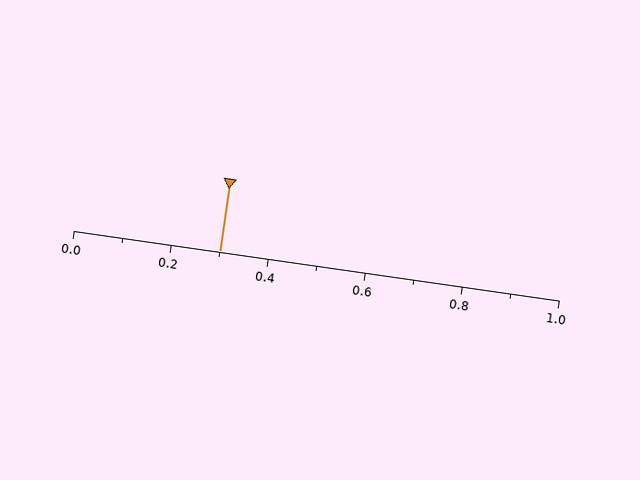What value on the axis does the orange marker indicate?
The marker indicates approximately 0.3.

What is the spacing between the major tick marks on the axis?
The major ticks are spaced 0.2 apart.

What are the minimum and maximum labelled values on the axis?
The axis runs from 0.0 to 1.0.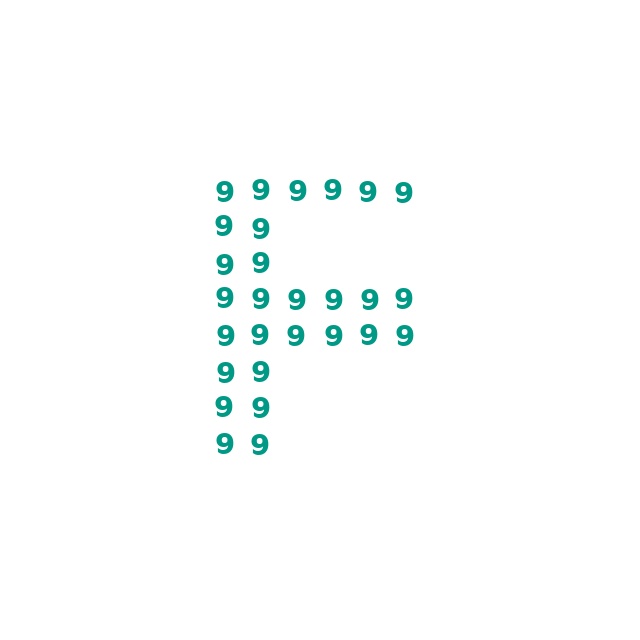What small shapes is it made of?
It is made of small digit 9's.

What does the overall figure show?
The overall figure shows the letter F.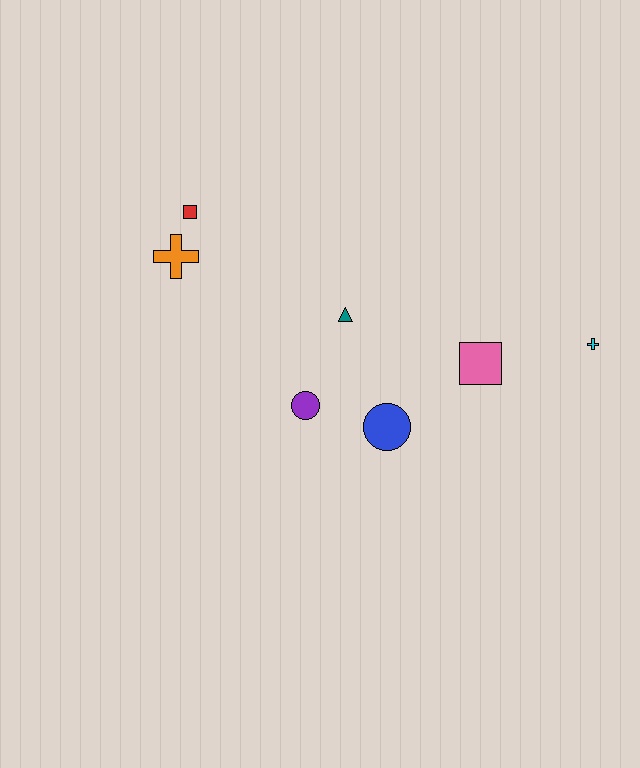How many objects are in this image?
There are 7 objects.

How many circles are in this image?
There are 2 circles.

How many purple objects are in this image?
There is 1 purple object.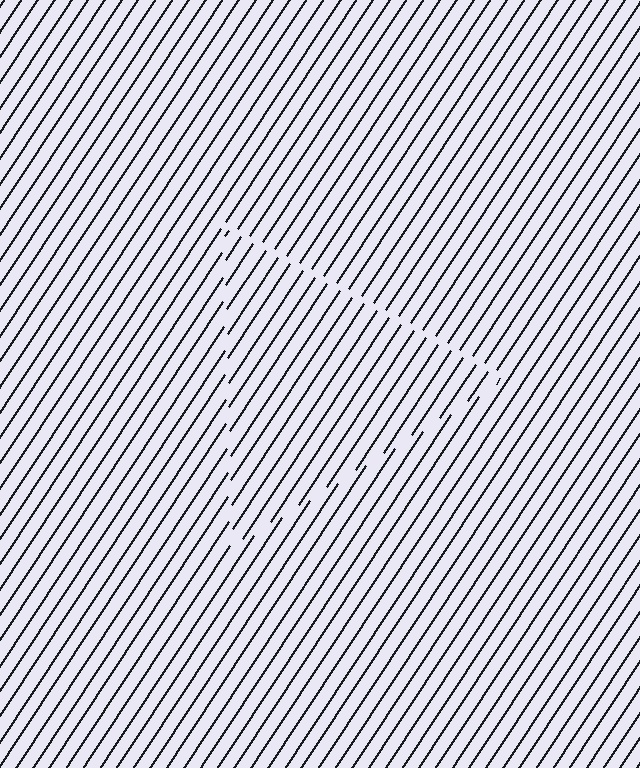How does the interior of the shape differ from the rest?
The interior of the shape contains the same grating, shifted by half a period — the contour is defined by the phase discontinuity where line-ends from the inner and outer gratings abut.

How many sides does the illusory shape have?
3 sides — the line-ends trace a triangle.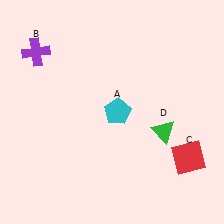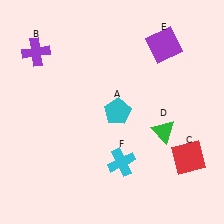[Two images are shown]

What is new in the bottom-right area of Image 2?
A cyan cross (F) was added in the bottom-right area of Image 2.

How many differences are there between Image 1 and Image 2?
There are 2 differences between the two images.